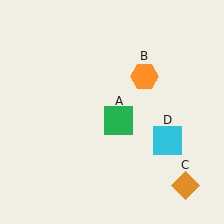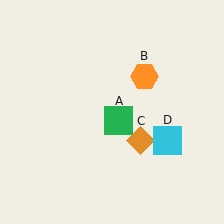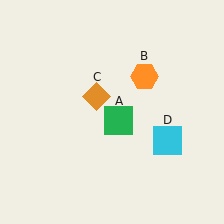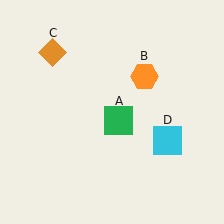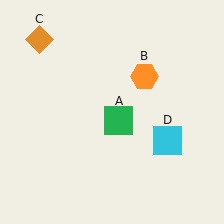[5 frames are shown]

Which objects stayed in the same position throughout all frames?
Green square (object A) and orange hexagon (object B) and cyan square (object D) remained stationary.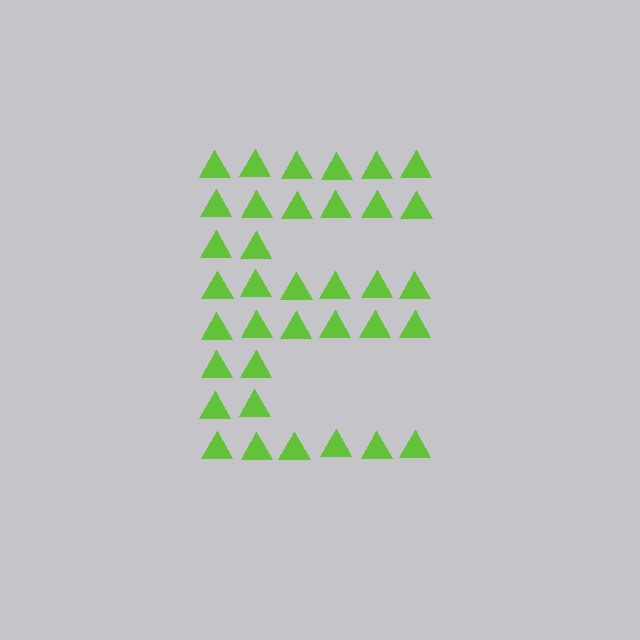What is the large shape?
The large shape is the letter E.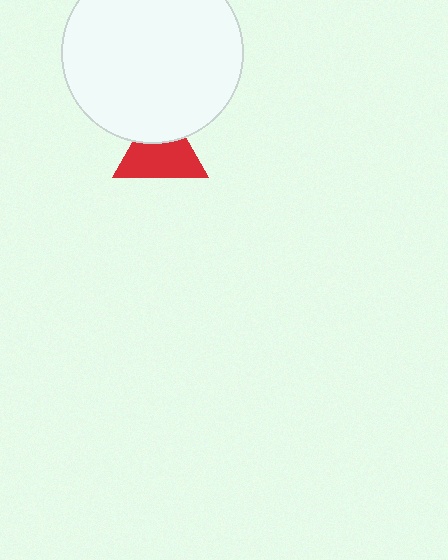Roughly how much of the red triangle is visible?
Most of it is visible (roughly 66%).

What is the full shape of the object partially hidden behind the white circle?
The partially hidden object is a red triangle.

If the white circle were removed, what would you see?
You would see the complete red triangle.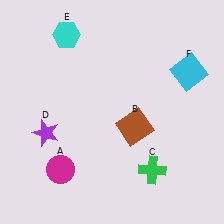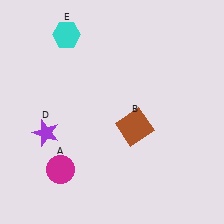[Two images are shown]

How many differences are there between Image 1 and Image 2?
There are 2 differences between the two images.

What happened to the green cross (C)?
The green cross (C) was removed in Image 2. It was in the bottom-right area of Image 1.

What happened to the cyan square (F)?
The cyan square (F) was removed in Image 2. It was in the top-right area of Image 1.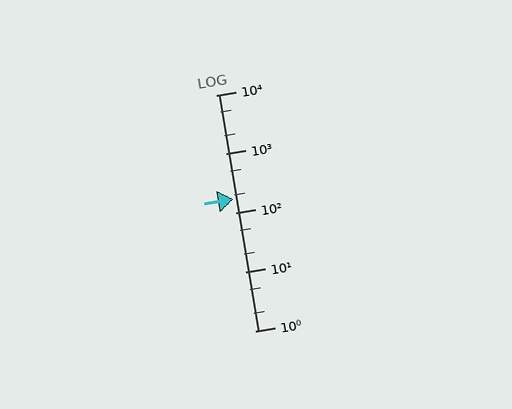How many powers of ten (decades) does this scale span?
The scale spans 4 decades, from 1 to 10000.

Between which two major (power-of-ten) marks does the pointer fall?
The pointer is between 100 and 1000.